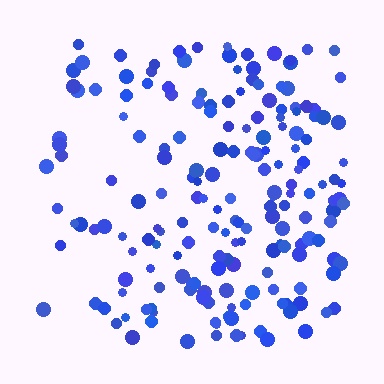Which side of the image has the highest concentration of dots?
The right.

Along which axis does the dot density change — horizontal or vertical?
Horizontal.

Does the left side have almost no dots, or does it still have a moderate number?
Still a moderate number, just noticeably fewer than the right.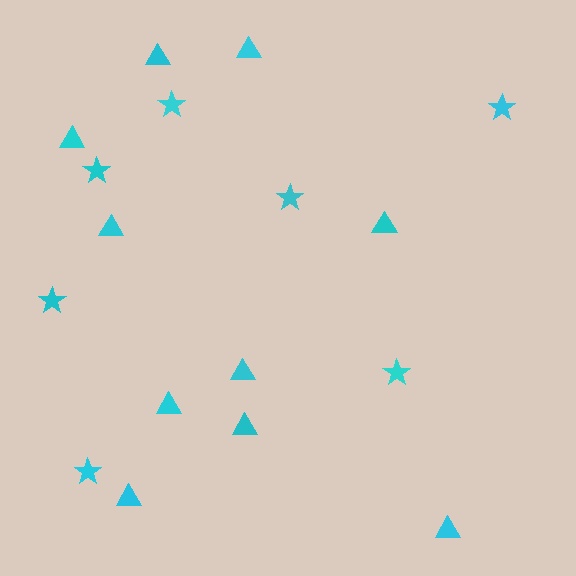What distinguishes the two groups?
There are 2 groups: one group of triangles (10) and one group of stars (7).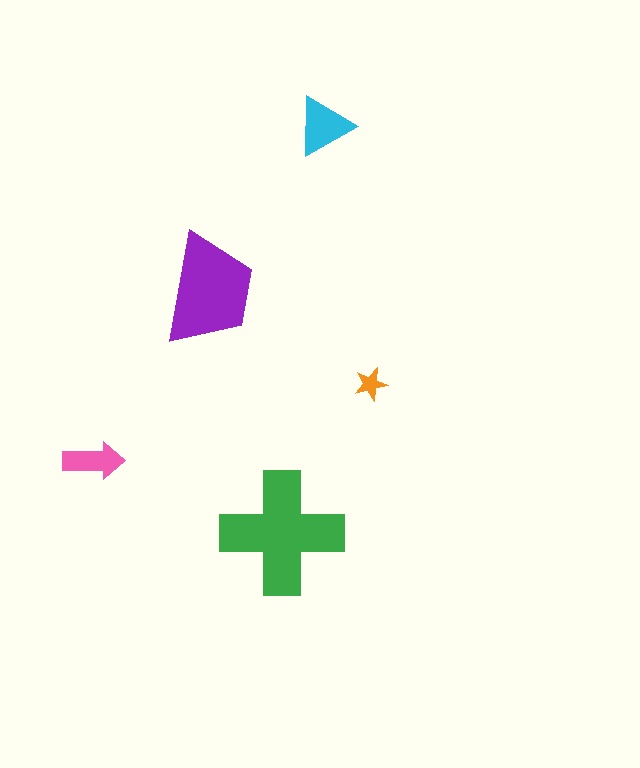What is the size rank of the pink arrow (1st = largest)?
4th.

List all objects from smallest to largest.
The orange star, the pink arrow, the cyan triangle, the purple trapezoid, the green cross.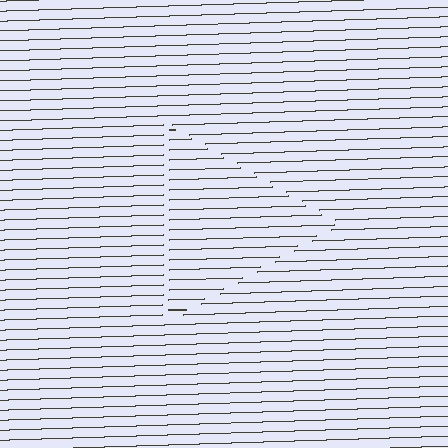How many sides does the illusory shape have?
3 sides — the line-ends trace a triangle.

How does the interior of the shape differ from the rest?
The interior of the shape contains the same grating, shifted by half a period — the contour is defined by the phase discontinuity where line-ends from the inner and outer gratings abut.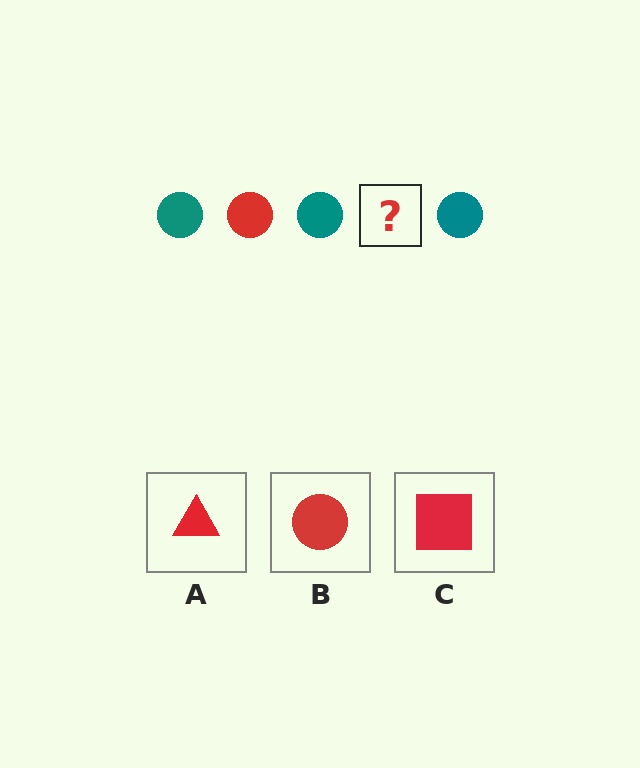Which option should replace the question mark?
Option B.